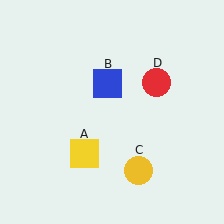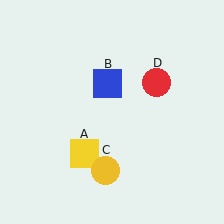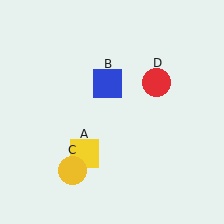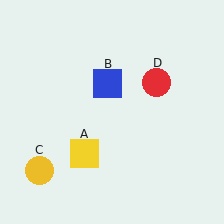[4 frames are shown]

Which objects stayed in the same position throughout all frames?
Yellow square (object A) and blue square (object B) and red circle (object D) remained stationary.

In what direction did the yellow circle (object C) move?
The yellow circle (object C) moved left.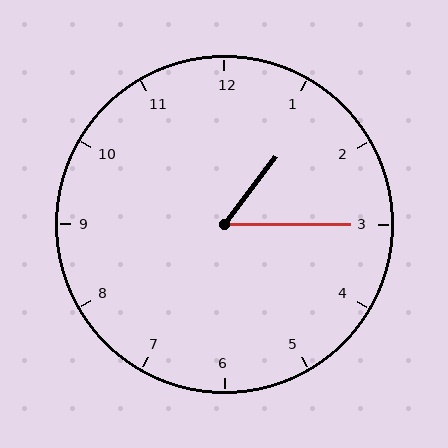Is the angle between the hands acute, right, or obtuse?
It is acute.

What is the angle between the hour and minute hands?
Approximately 52 degrees.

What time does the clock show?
1:15.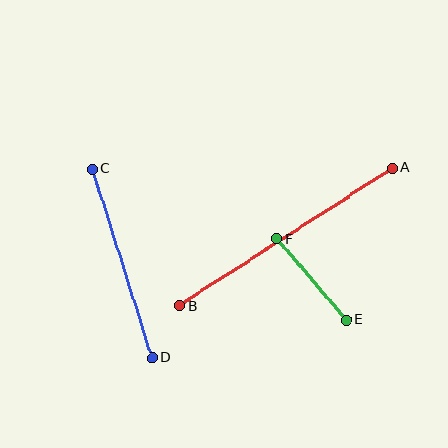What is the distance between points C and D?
The distance is approximately 198 pixels.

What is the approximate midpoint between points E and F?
The midpoint is at approximately (312, 279) pixels.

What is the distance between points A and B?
The distance is approximately 253 pixels.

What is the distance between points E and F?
The distance is approximately 107 pixels.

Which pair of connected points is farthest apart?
Points A and B are farthest apart.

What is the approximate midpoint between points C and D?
The midpoint is at approximately (122, 263) pixels.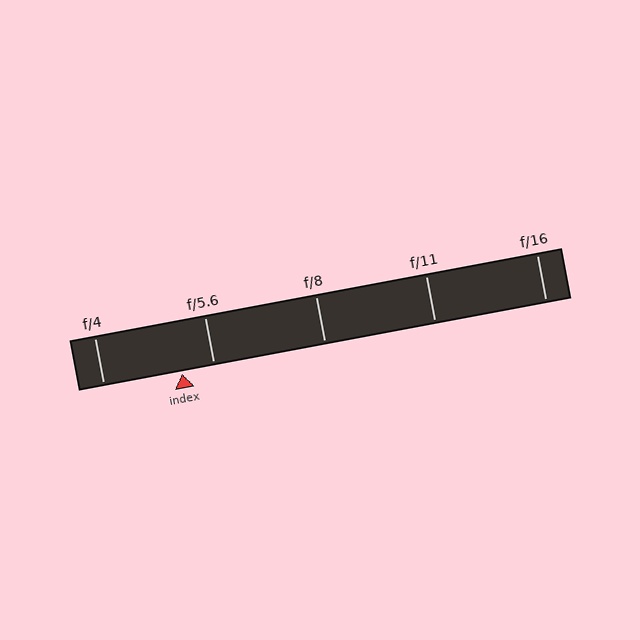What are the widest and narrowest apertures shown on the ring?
The widest aperture shown is f/4 and the narrowest is f/16.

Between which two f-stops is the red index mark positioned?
The index mark is between f/4 and f/5.6.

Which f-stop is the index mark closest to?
The index mark is closest to f/5.6.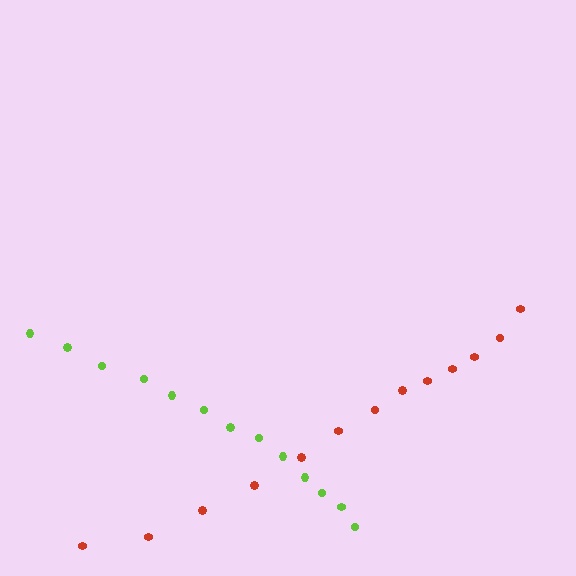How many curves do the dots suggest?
There are 2 distinct paths.